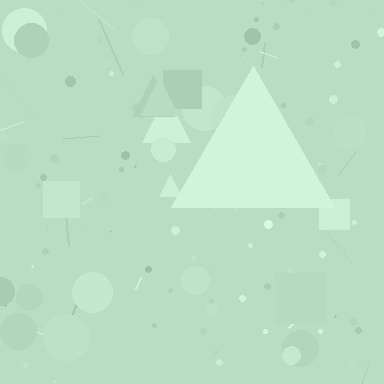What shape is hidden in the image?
A triangle is hidden in the image.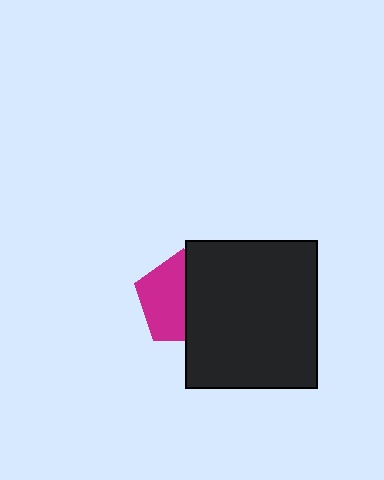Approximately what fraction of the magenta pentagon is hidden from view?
Roughly 47% of the magenta pentagon is hidden behind the black rectangle.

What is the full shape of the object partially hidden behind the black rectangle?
The partially hidden object is a magenta pentagon.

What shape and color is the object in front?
The object in front is a black rectangle.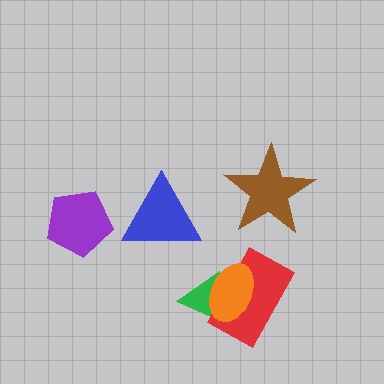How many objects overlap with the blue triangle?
0 objects overlap with the blue triangle.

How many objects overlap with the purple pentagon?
0 objects overlap with the purple pentagon.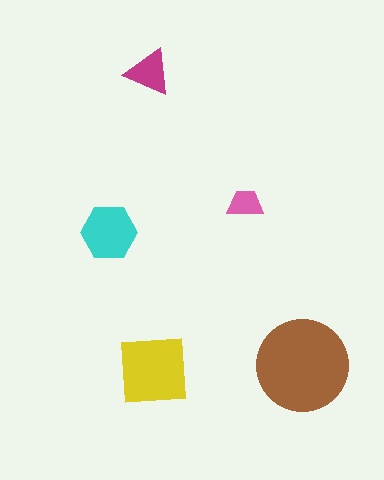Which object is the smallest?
The pink trapezoid.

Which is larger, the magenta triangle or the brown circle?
The brown circle.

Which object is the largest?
The brown circle.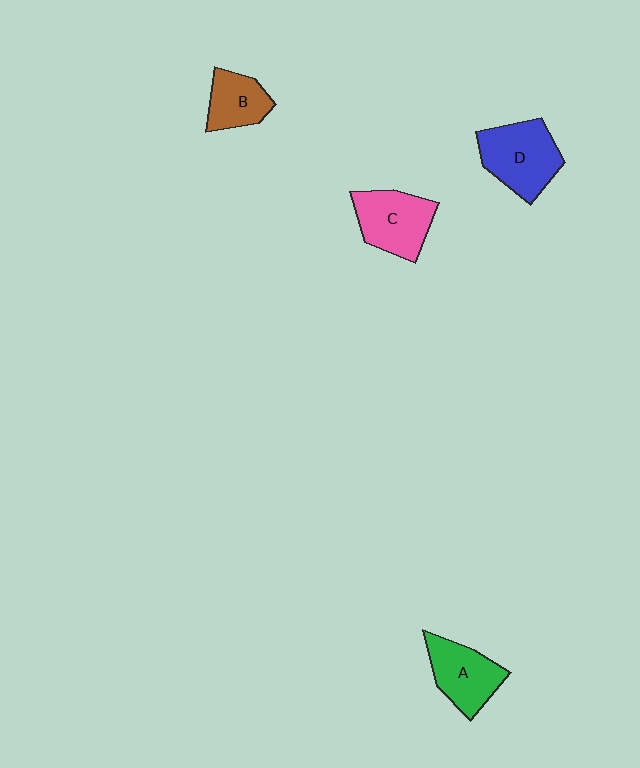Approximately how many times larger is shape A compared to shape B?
Approximately 1.3 times.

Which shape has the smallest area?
Shape B (brown).